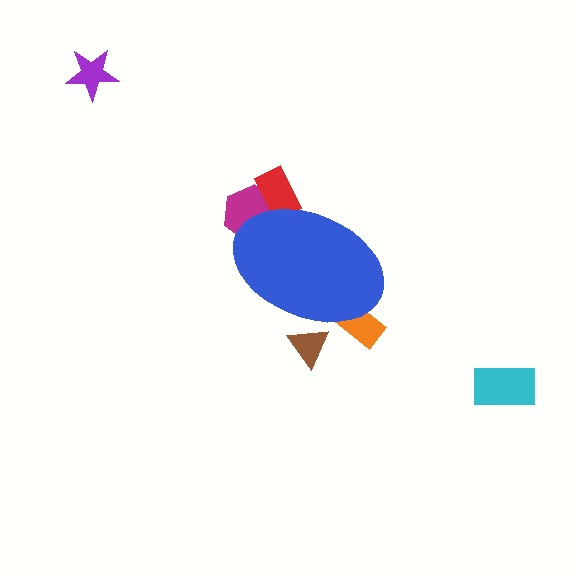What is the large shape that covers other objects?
A blue ellipse.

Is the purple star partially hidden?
No, the purple star is fully visible.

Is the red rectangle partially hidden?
Yes, the red rectangle is partially hidden behind the blue ellipse.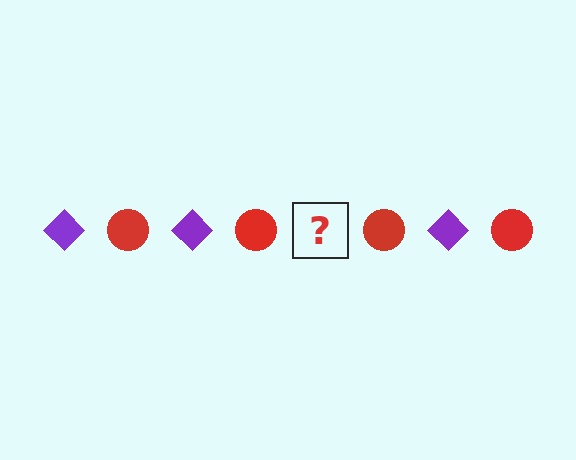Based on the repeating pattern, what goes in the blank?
The blank should be a purple diamond.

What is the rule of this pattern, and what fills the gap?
The rule is that the pattern alternates between purple diamond and red circle. The gap should be filled with a purple diamond.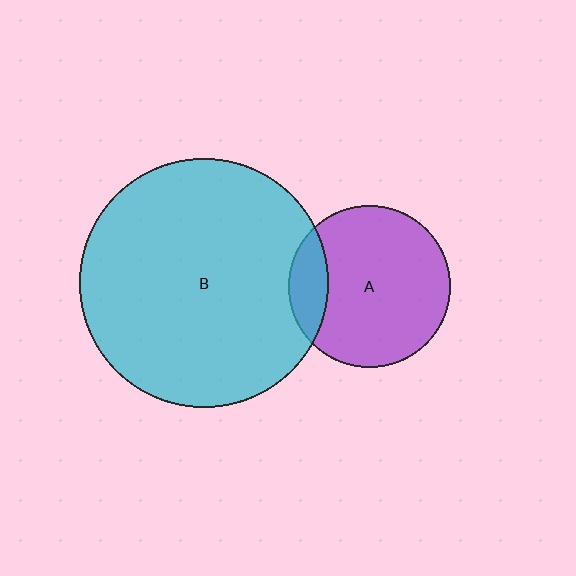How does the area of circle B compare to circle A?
Approximately 2.4 times.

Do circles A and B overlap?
Yes.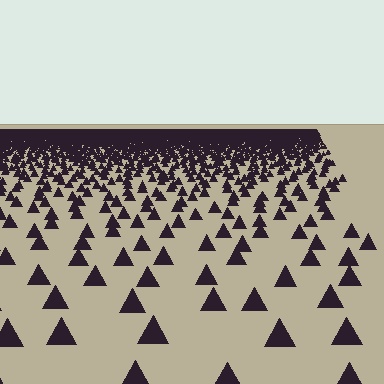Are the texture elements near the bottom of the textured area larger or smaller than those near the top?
Larger. Near the bottom, elements are closer to the viewer and appear at a bigger on-screen size.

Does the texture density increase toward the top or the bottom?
Density increases toward the top.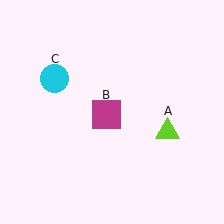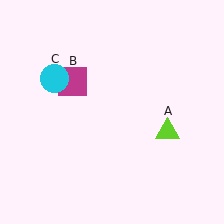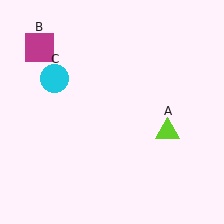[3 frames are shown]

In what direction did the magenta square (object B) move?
The magenta square (object B) moved up and to the left.